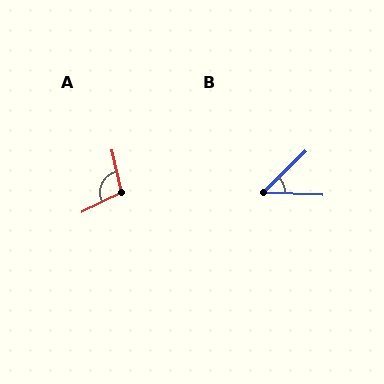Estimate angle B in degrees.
Approximately 47 degrees.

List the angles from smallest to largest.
B (47°), A (104°).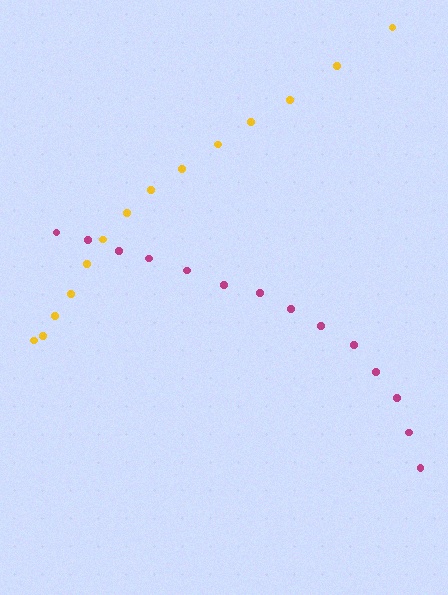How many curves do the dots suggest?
There are 2 distinct paths.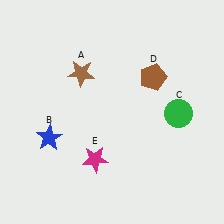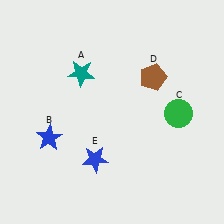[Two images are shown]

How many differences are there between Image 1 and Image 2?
There are 2 differences between the two images.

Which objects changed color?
A changed from brown to teal. E changed from magenta to blue.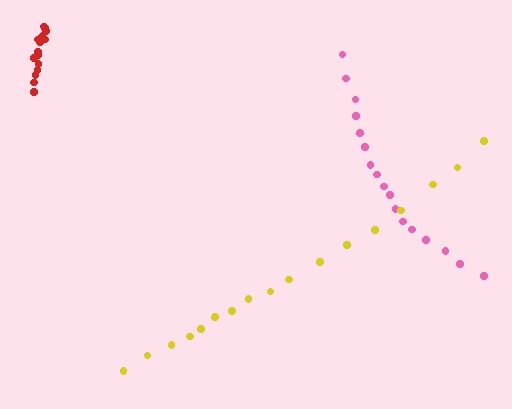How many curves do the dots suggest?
There are 3 distinct paths.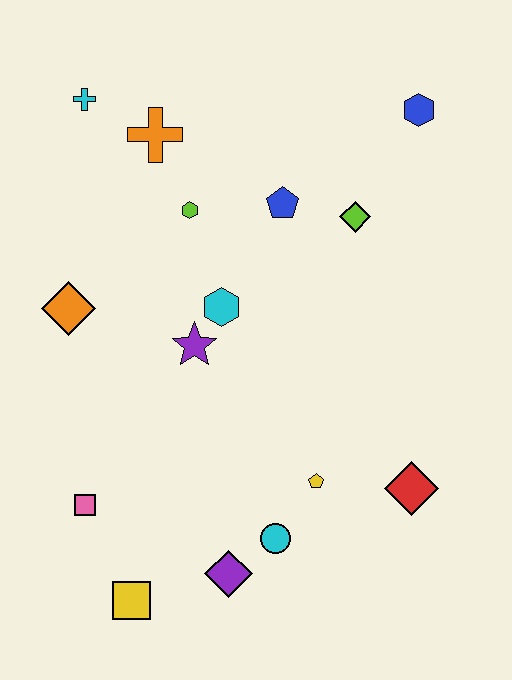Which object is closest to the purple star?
The cyan hexagon is closest to the purple star.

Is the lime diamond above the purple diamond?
Yes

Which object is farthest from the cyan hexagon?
The yellow square is farthest from the cyan hexagon.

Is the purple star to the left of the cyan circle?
Yes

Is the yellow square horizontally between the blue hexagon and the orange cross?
No